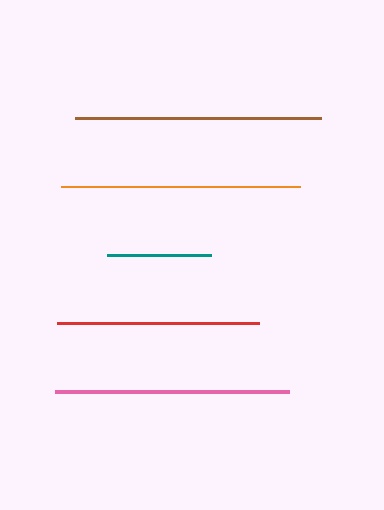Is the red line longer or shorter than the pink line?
The pink line is longer than the red line.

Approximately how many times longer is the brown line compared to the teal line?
The brown line is approximately 2.4 times the length of the teal line.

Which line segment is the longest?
The brown line is the longest at approximately 246 pixels.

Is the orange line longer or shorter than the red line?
The orange line is longer than the red line.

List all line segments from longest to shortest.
From longest to shortest: brown, orange, pink, red, teal.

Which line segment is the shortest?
The teal line is the shortest at approximately 105 pixels.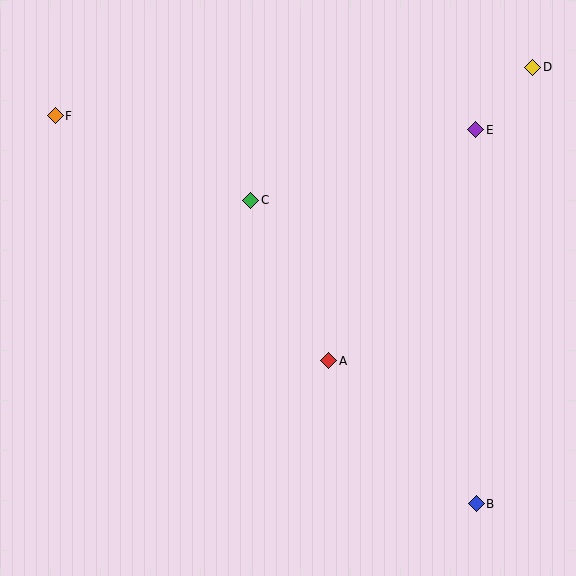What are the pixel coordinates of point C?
Point C is at (251, 200).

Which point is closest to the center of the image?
Point A at (329, 361) is closest to the center.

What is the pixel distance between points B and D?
The distance between B and D is 440 pixels.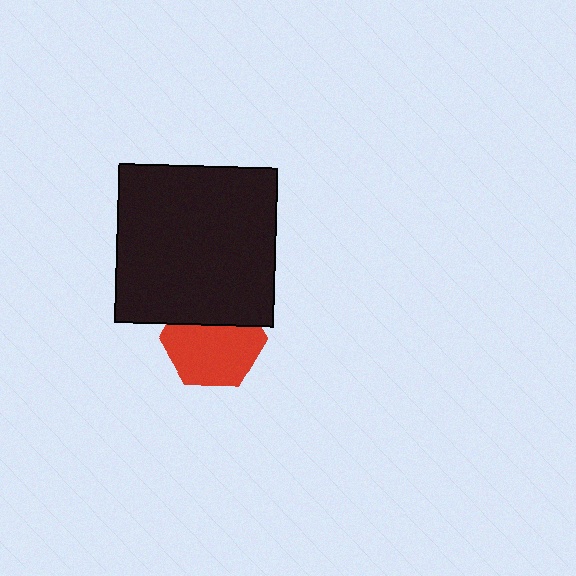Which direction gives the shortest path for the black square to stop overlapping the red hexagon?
Moving up gives the shortest separation.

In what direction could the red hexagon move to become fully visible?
The red hexagon could move down. That would shift it out from behind the black square entirely.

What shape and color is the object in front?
The object in front is a black square.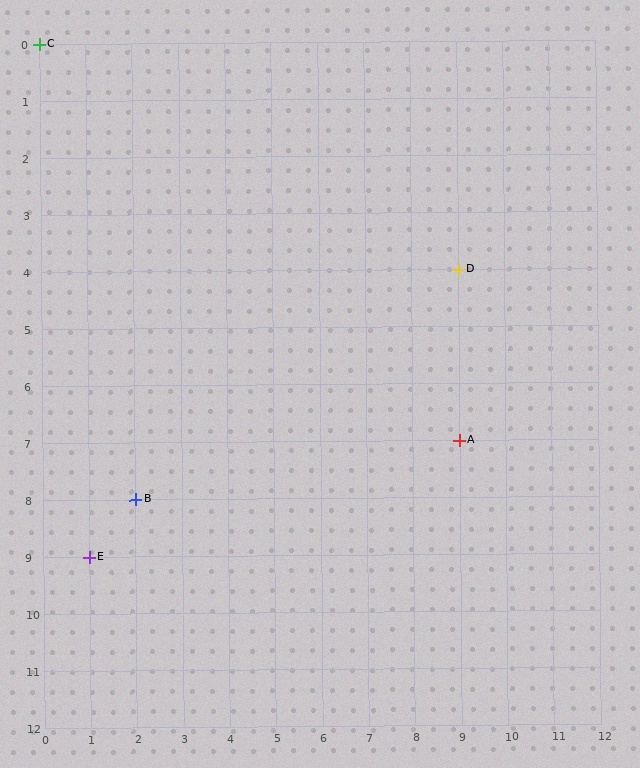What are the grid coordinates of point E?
Point E is at grid coordinates (1, 9).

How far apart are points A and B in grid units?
Points A and B are 7 columns and 1 row apart (about 7.1 grid units diagonally).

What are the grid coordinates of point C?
Point C is at grid coordinates (0, 0).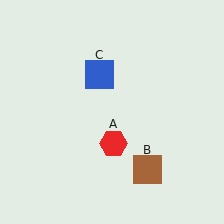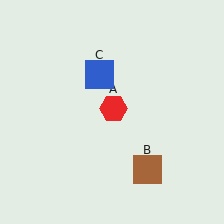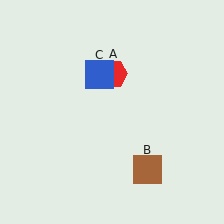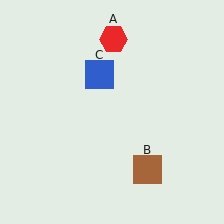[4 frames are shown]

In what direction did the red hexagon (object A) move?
The red hexagon (object A) moved up.